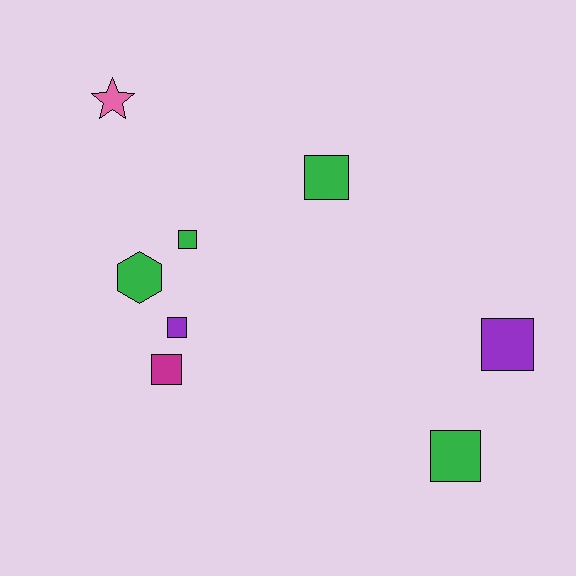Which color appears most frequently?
Green, with 4 objects.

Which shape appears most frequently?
Square, with 6 objects.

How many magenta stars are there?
There are no magenta stars.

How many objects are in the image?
There are 8 objects.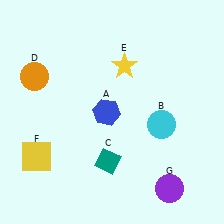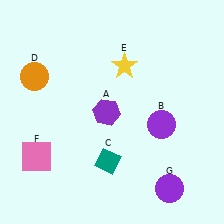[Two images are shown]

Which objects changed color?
A changed from blue to purple. B changed from cyan to purple. F changed from yellow to pink.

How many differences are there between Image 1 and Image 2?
There are 3 differences between the two images.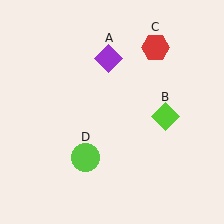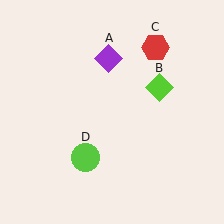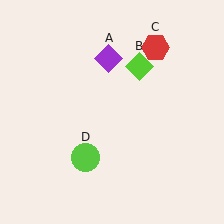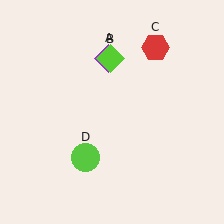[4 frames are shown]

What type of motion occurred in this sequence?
The lime diamond (object B) rotated counterclockwise around the center of the scene.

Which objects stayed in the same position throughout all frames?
Purple diamond (object A) and red hexagon (object C) and lime circle (object D) remained stationary.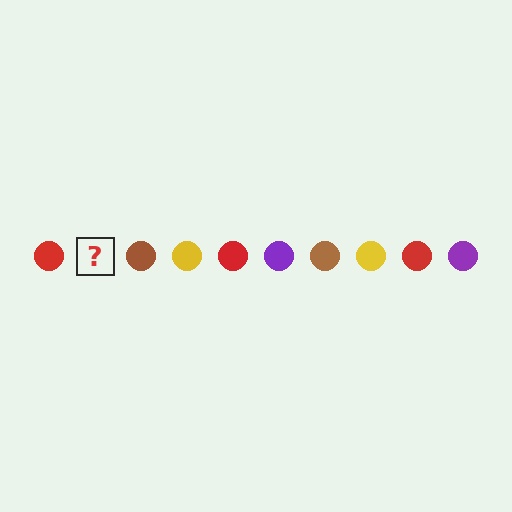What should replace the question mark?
The question mark should be replaced with a purple circle.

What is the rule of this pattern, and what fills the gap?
The rule is that the pattern cycles through red, purple, brown, yellow circles. The gap should be filled with a purple circle.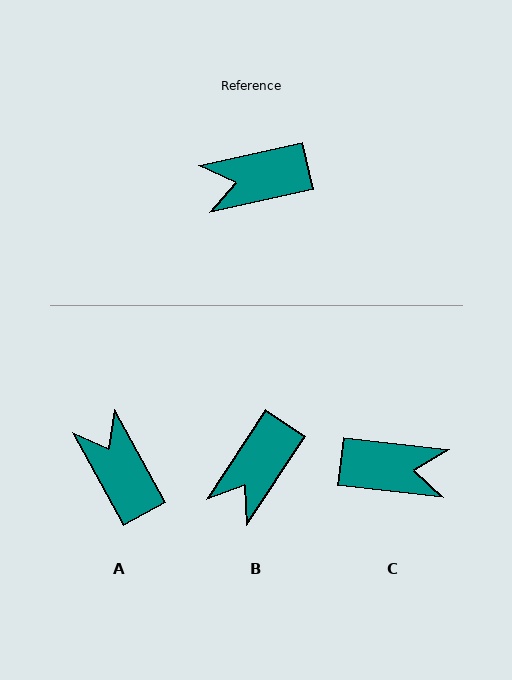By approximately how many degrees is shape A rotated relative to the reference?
Approximately 74 degrees clockwise.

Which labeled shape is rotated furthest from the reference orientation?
C, about 161 degrees away.